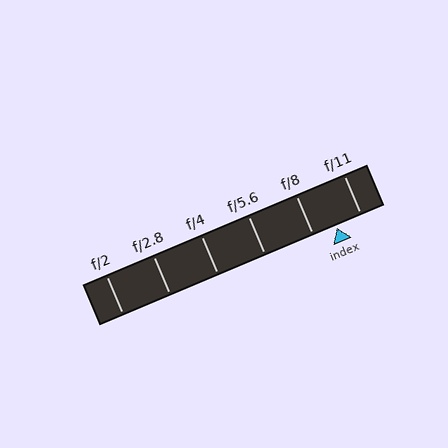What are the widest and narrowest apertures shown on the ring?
The widest aperture shown is f/2 and the narrowest is f/11.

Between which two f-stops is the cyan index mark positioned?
The index mark is between f/8 and f/11.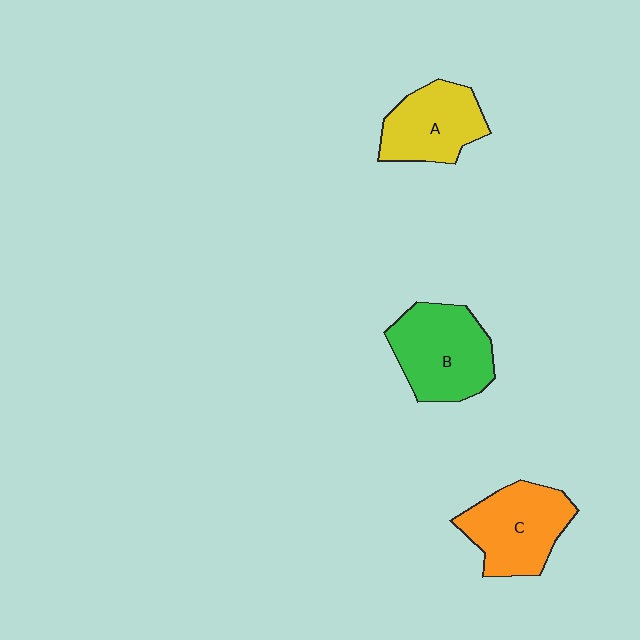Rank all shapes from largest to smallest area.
From largest to smallest: B (green), C (orange), A (yellow).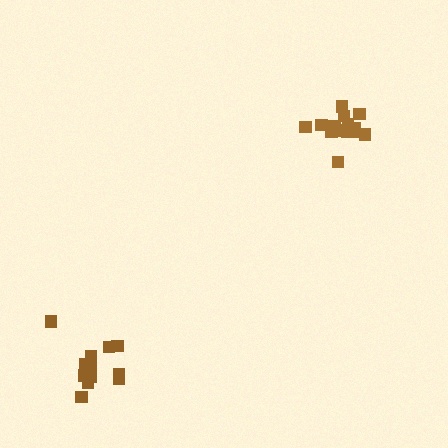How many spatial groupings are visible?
There are 2 spatial groupings.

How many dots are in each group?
Group 1: 12 dots, Group 2: 14 dots (26 total).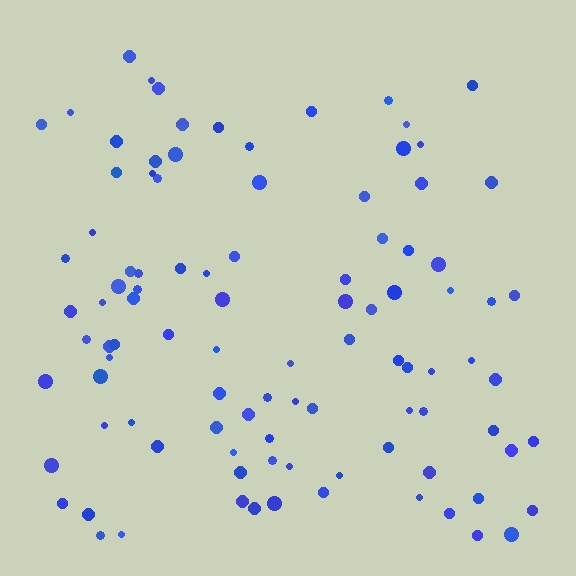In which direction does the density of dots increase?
From top to bottom, with the bottom side densest.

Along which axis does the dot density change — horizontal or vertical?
Vertical.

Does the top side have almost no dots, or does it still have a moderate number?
Still a moderate number, just noticeably fewer than the bottom.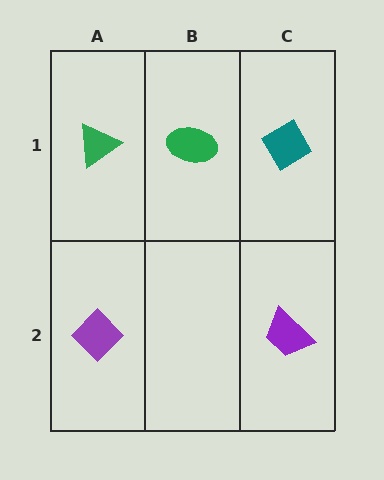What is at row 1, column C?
A teal diamond.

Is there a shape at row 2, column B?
No, that cell is empty.